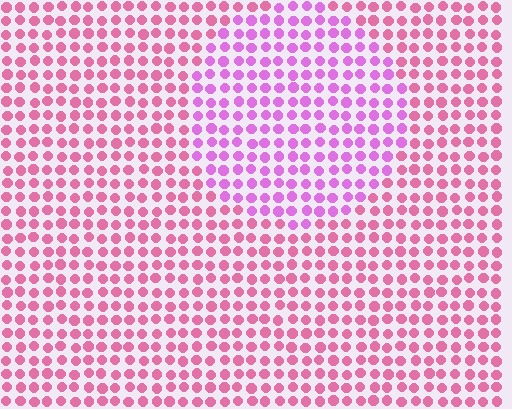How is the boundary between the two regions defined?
The boundary is defined purely by a slight shift in hue (about 33 degrees). Spacing, size, and orientation are identical on both sides.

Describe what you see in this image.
The image is filled with small pink elements in a uniform arrangement. A circle-shaped region is visible where the elements are tinted to a slightly different hue, forming a subtle color boundary.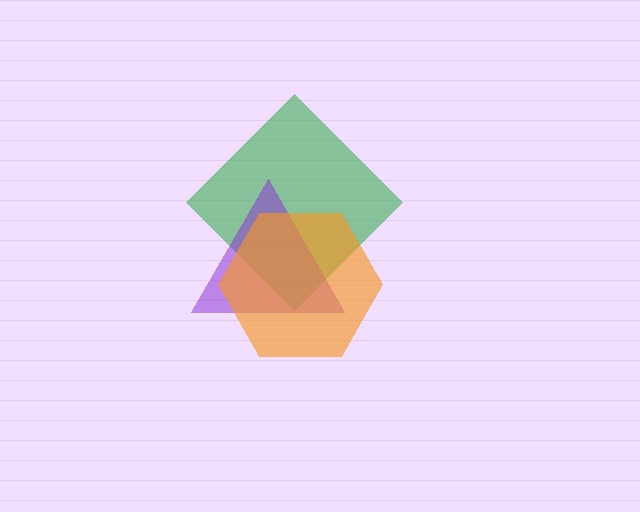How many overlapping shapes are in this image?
There are 3 overlapping shapes in the image.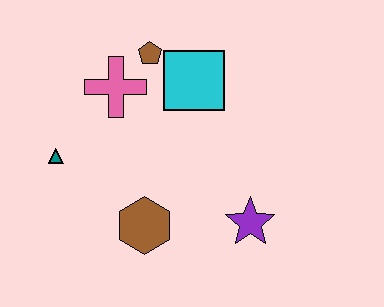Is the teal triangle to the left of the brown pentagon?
Yes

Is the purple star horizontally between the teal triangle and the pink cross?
No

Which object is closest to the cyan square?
The brown pentagon is closest to the cyan square.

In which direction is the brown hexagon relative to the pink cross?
The brown hexagon is below the pink cross.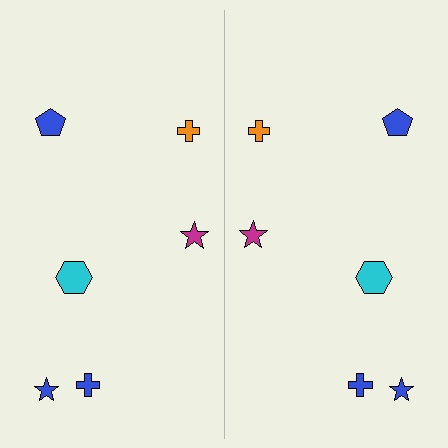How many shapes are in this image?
There are 12 shapes in this image.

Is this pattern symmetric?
Yes, this pattern has bilateral (reflection) symmetry.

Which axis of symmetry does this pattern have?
The pattern has a vertical axis of symmetry running through the center of the image.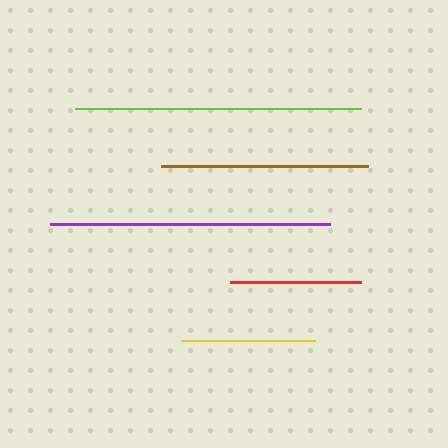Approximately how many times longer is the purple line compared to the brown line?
The purple line is approximately 1.4 times the length of the brown line.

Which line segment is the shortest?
The red line is the shortest at approximately 131 pixels.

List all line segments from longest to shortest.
From longest to shortest: lime, purple, brown, yellow, red.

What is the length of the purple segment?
The purple segment is approximately 280 pixels long.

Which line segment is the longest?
The lime line is the longest at approximately 286 pixels.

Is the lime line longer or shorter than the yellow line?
The lime line is longer than the yellow line.